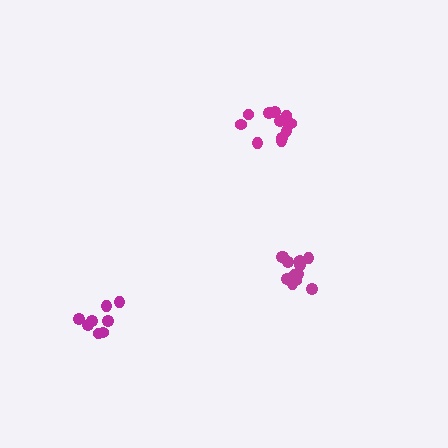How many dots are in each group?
Group 1: 8 dots, Group 2: 11 dots, Group 3: 14 dots (33 total).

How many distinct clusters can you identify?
There are 3 distinct clusters.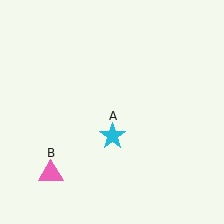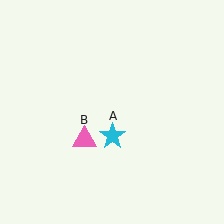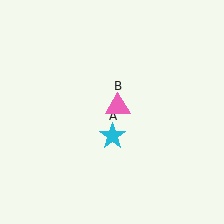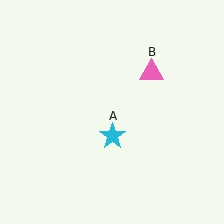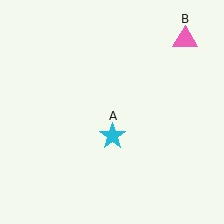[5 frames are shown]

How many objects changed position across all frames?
1 object changed position: pink triangle (object B).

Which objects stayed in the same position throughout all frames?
Cyan star (object A) remained stationary.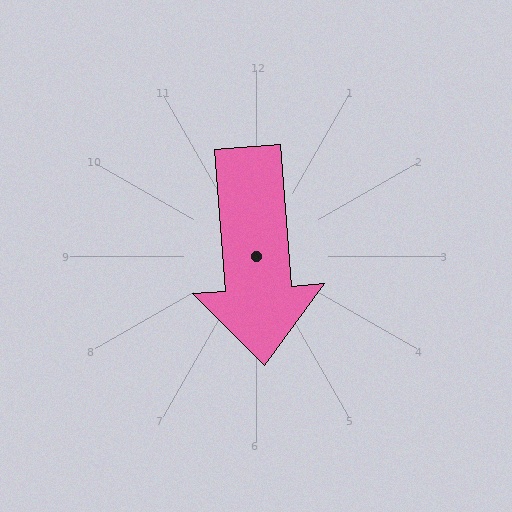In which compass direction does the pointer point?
South.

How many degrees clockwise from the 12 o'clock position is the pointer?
Approximately 176 degrees.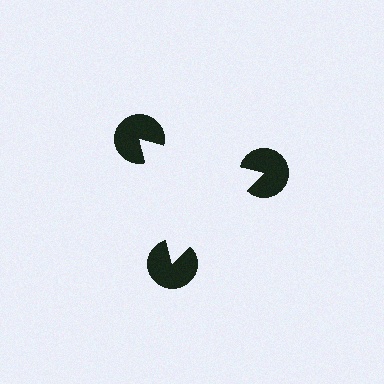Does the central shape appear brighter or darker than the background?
It typically appears slightly brighter than the background, even though no actual brightness change is drawn.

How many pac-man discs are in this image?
There are 3 — one at each vertex of the illusory triangle.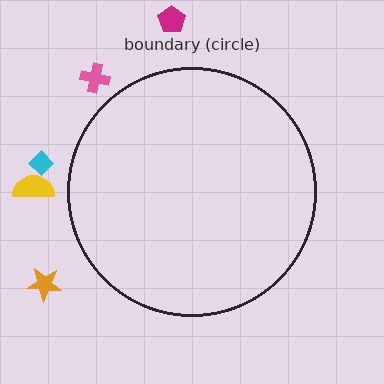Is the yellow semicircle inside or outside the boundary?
Outside.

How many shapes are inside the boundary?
0 inside, 5 outside.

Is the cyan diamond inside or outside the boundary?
Outside.